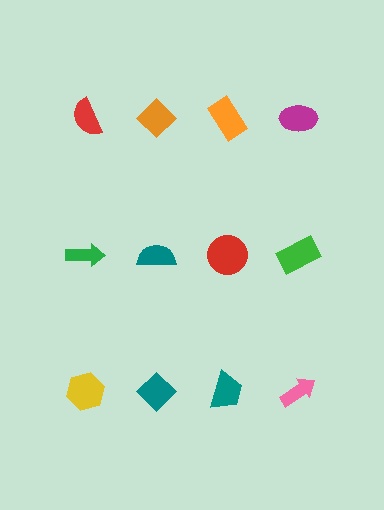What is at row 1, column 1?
A red semicircle.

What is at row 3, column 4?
A pink arrow.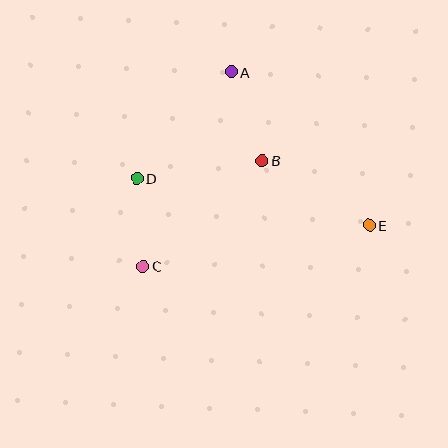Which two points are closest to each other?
Points C and D are closest to each other.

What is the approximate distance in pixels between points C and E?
The distance between C and E is approximately 230 pixels.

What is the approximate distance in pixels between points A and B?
The distance between A and B is approximately 94 pixels.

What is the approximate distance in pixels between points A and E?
The distance between A and E is approximately 206 pixels.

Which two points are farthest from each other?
Points D and E are farthest from each other.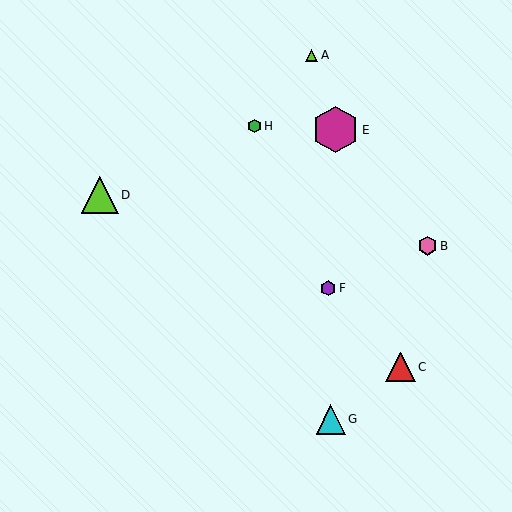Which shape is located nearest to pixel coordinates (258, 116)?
The green hexagon (labeled H) at (254, 126) is nearest to that location.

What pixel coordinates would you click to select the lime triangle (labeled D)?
Click at (100, 195) to select the lime triangle D.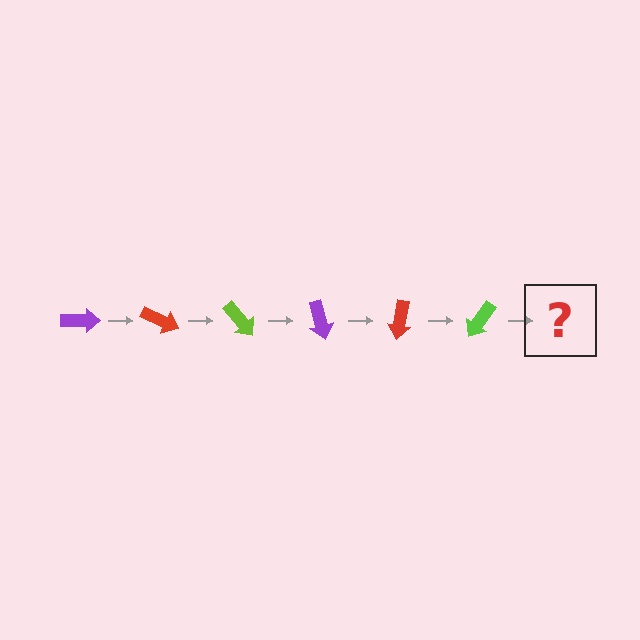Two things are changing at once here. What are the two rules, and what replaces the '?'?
The two rules are that it rotates 25 degrees each step and the color cycles through purple, red, and lime. The '?' should be a purple arrow, rotated 150 degrees from the start.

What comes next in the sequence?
The next element should be a purple arrow, rotated 150 degrees from the start.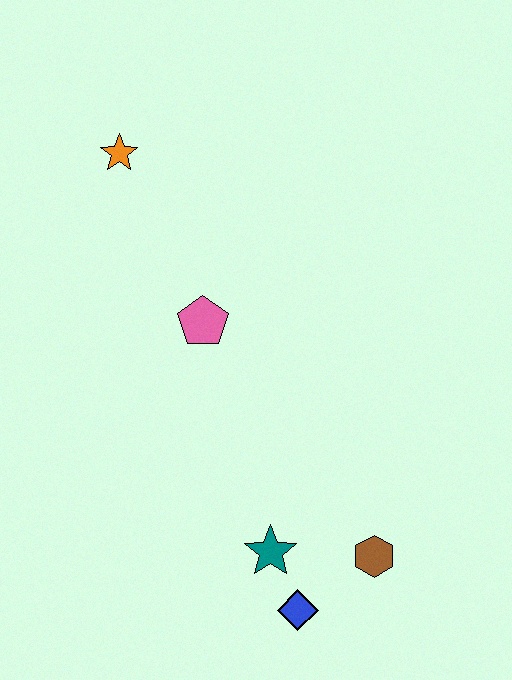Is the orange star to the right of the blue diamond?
No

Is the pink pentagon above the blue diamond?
Yes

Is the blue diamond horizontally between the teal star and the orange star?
No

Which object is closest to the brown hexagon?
The blue diamond is closest to the brown hexagon.